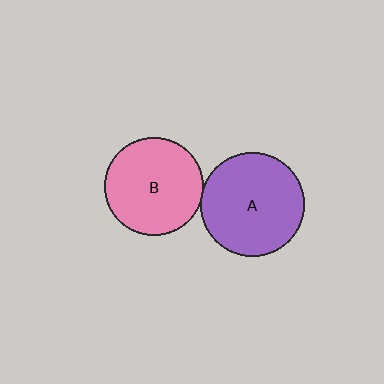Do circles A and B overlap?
Yes.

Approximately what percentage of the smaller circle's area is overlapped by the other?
Approximately 5%.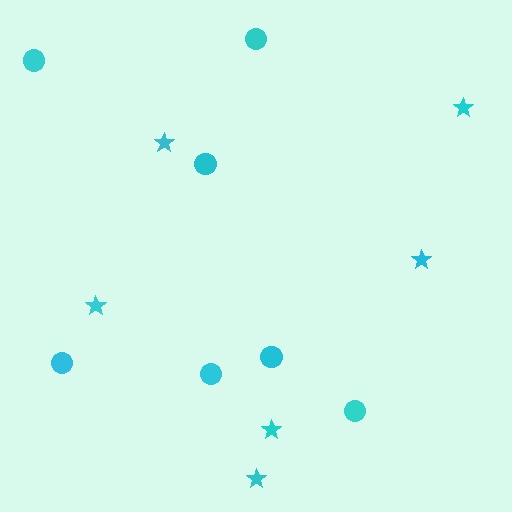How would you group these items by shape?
There are 2 groups: one group of stars (6) and one group of circles (7).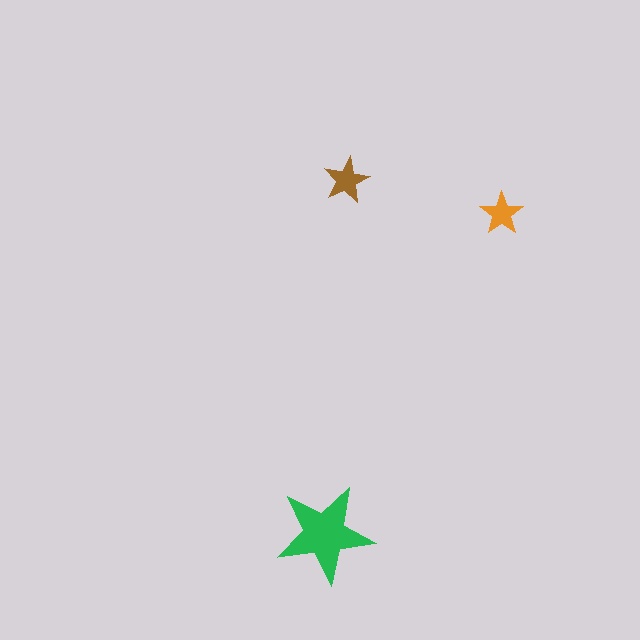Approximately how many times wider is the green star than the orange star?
About 2.5 times wider.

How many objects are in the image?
There are 3 objects in the image.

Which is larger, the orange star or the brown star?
The brown one.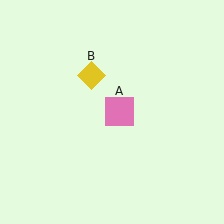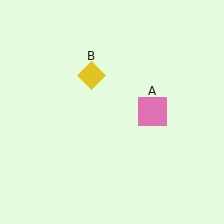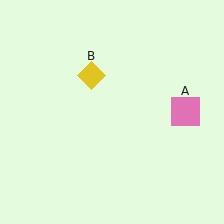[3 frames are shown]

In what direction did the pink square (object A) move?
The pink square (object A) moved right.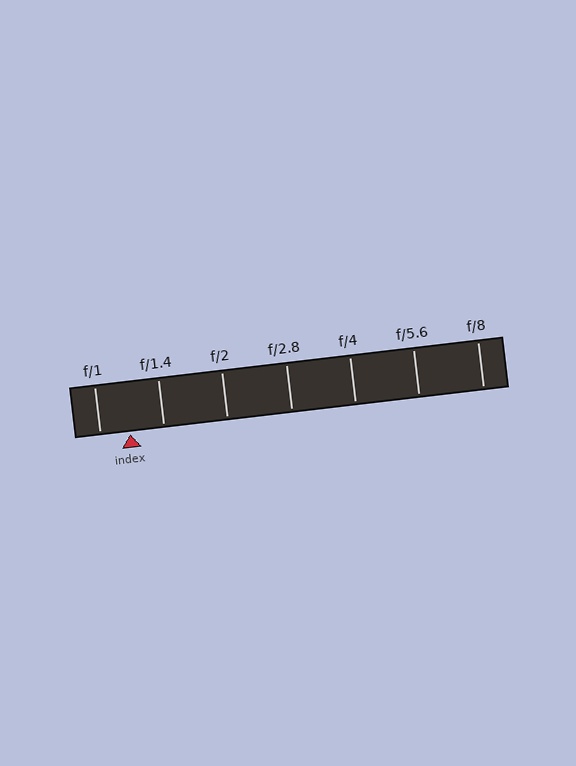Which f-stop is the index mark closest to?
The index mark is closest to f/1.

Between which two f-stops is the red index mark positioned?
The index mark is between f/1 and f/1.4.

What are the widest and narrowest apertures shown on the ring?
The widest aperture shown is f/1 and the narrowest is f/8.